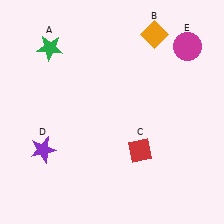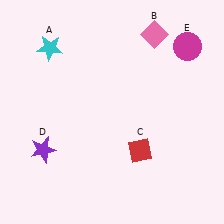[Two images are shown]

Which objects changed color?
A changed from green to cyan. B changed from orange to pink.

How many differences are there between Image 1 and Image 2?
There are 2 differences between the two images.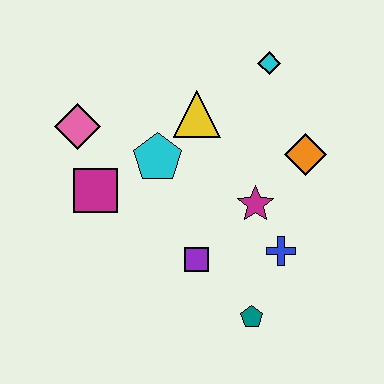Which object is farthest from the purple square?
The cyan diamond is farthest from the purple square.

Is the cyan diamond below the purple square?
No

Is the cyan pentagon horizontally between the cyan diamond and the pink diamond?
Yes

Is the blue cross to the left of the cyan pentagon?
No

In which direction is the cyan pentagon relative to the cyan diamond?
The cyan pentagon is to the left of the cyan diamond.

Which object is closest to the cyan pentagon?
The yellow triangle is closest to the cyan pentagon.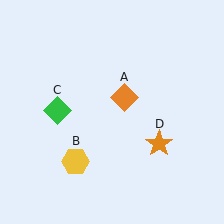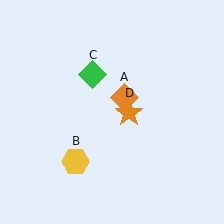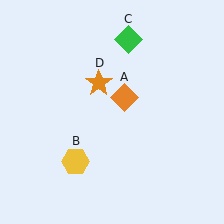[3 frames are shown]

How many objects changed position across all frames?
2 objects changed position: green diamond (object C), orange star (object D).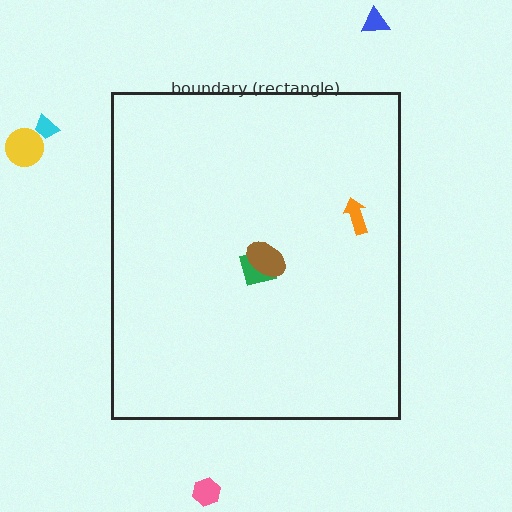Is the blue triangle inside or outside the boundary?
Outside.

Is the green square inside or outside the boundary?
Inside.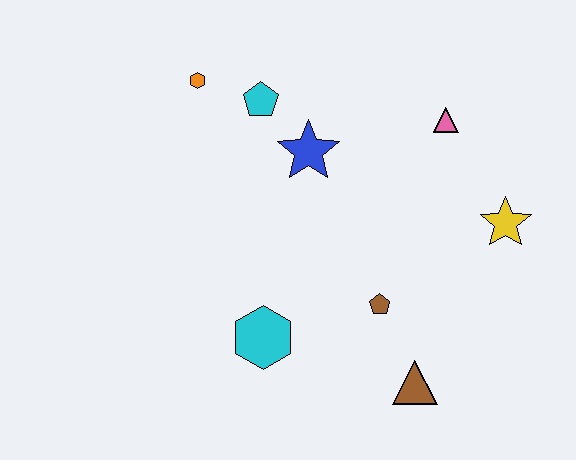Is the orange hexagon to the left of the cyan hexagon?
Yes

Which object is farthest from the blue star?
The brown triangle is farthest from the blue star.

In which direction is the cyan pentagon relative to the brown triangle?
The cyan pentagon is above the brown triangle.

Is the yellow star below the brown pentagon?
No